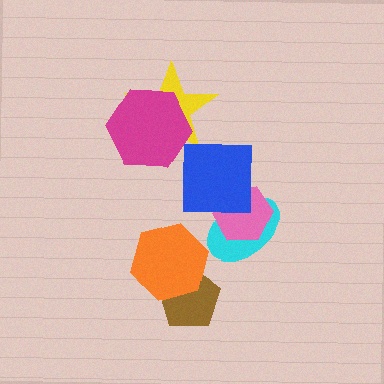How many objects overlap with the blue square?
2 objects overlap with the blue square.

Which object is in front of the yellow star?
The magenta hexagon is in front of the yellow star.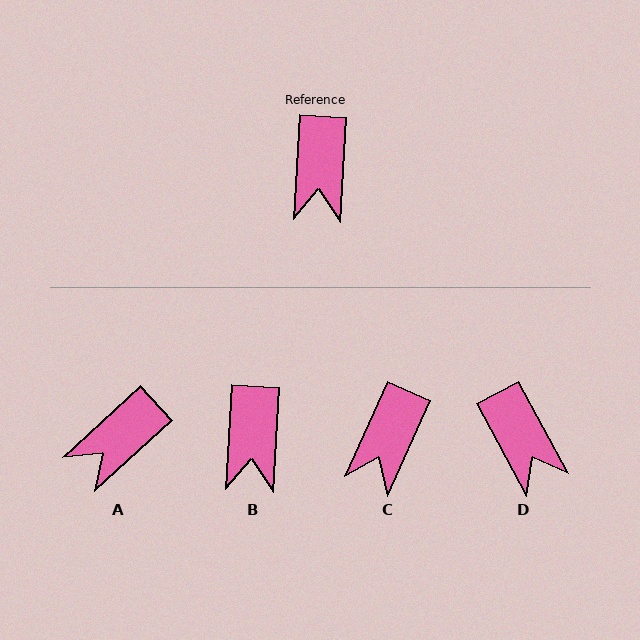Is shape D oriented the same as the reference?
No, it is off by about 31 degrees.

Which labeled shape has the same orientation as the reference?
B.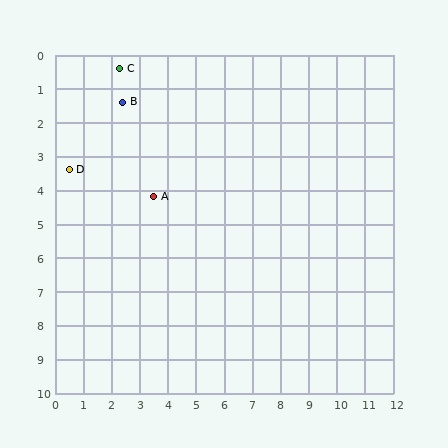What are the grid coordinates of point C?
Point C is at approximately (2.3, 0.4).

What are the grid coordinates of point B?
Point B is at approximately (2.4, 1.4).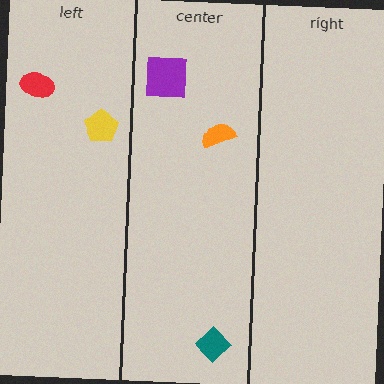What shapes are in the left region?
The red ellipse, the yellow pentagon.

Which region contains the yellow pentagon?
The left region.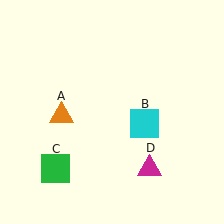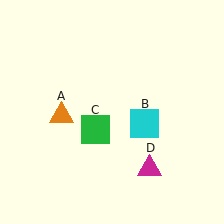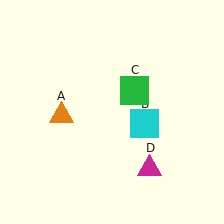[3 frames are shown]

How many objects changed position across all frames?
1 object changed position: green square (object C).